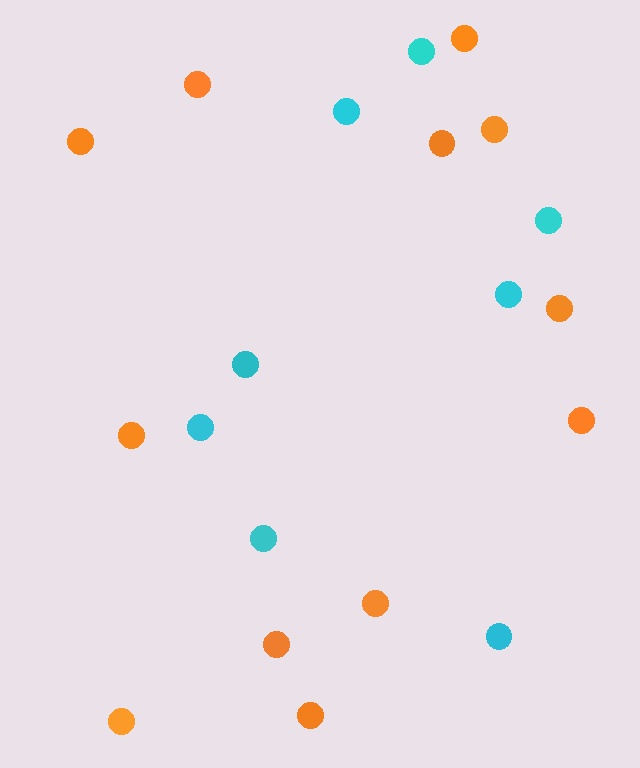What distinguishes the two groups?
There are 2 groups: one group of orange circles (12) and one group of cyan circles (8).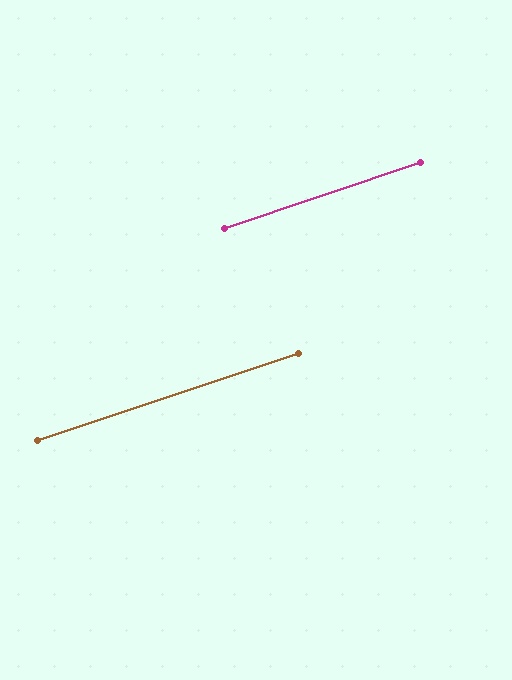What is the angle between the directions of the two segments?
Approximately 0 degrees.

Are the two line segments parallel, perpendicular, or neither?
Parallel — their directions differ by only 0.1°.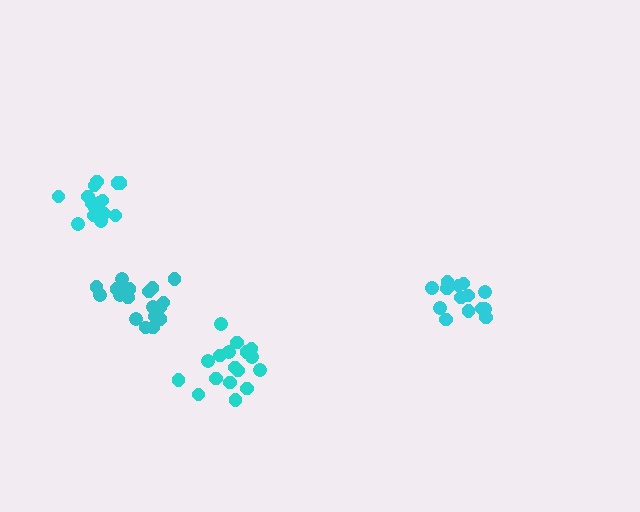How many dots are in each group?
Group 1: 17 dots, Group 2: 16 dots, Group 3: 14 dots, Group 4: 19 dots (66 total).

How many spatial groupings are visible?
There are 4 spatial groupings.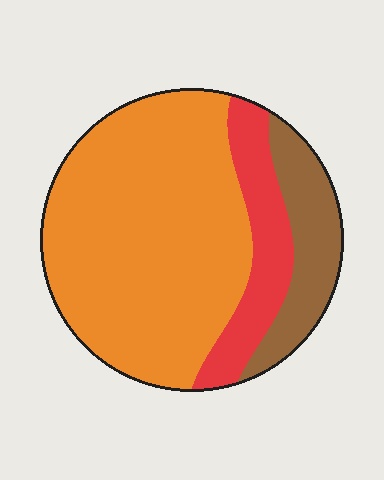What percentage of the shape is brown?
Brown covers 16% of the shape.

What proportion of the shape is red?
Red takes up about one sixth (1/6) of the shape.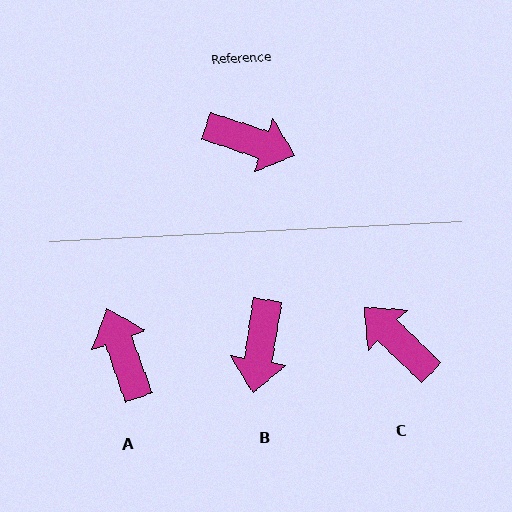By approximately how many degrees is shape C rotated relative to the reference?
Approximately 155 degrees counter-clockwise.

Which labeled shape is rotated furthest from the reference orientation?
C, about 155 degrees away.